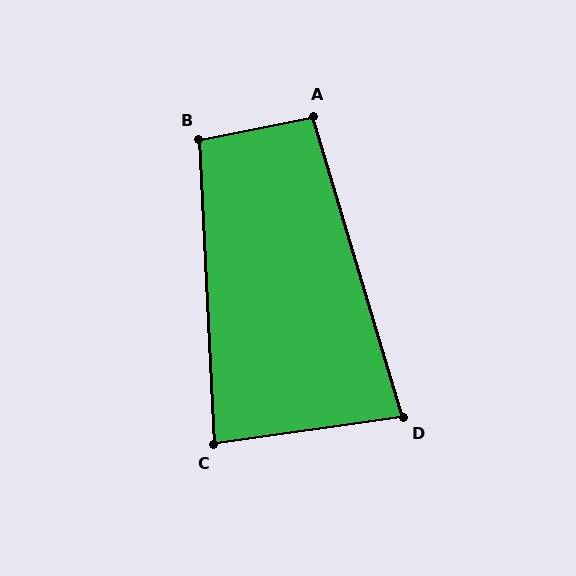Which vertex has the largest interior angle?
B, at approximately 98 degrees.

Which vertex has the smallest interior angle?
D, at approximately 82 degrees.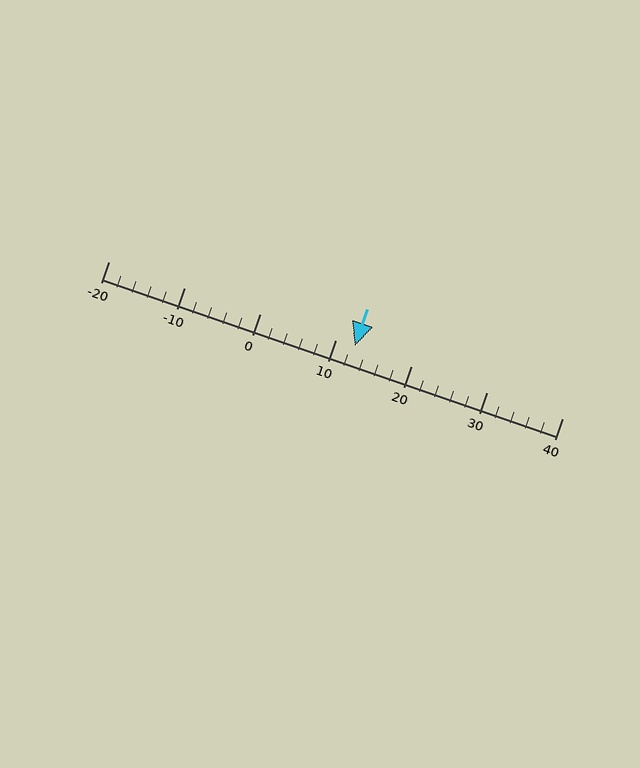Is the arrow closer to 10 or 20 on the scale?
The arrow is closer to 10.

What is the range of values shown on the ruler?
The ruler shows values from -20 to 40.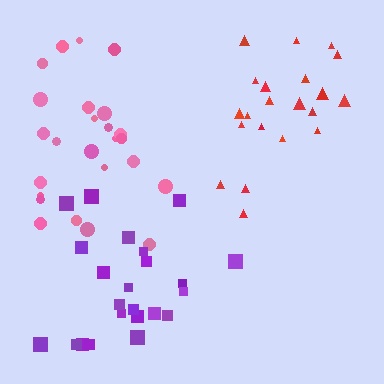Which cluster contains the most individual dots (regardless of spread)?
Pink (25).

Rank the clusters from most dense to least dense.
red, pink, purple.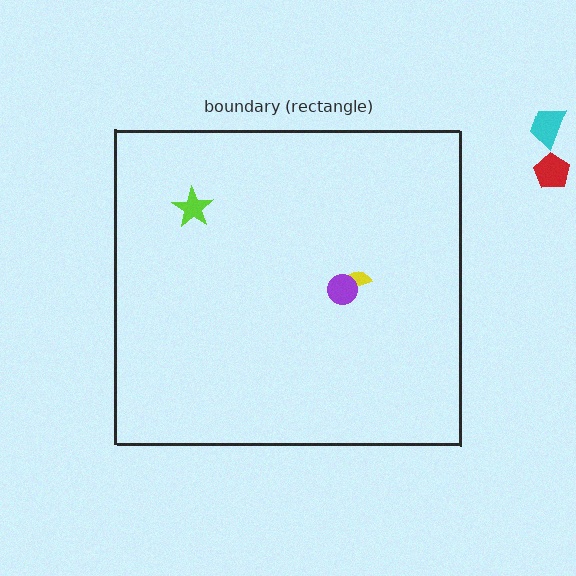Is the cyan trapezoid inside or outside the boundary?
Outside.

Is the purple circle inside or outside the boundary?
Inside.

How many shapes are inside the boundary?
3 inside, 2 outside.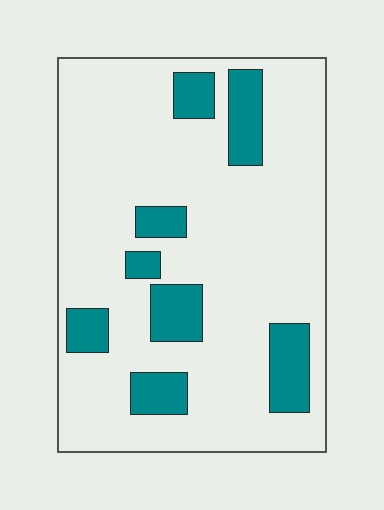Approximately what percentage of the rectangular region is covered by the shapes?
Approximately 20%.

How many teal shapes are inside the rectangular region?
8.